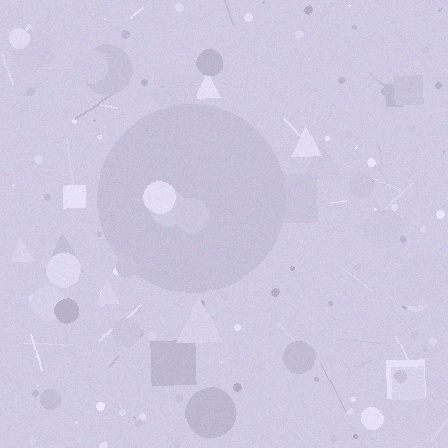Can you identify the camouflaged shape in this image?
The camouflaged shape is a circle.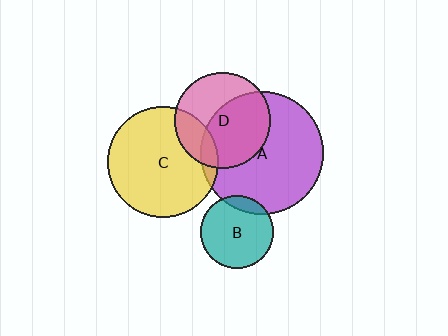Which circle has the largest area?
Circle A (purple).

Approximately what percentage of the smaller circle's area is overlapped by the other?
Approximately 10%.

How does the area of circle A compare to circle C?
Approximately 1.2 times.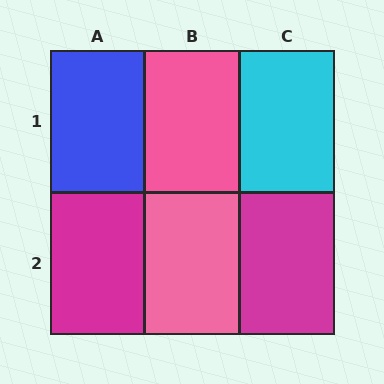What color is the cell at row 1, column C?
Cyan.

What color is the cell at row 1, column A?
Blue.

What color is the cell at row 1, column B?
Pink.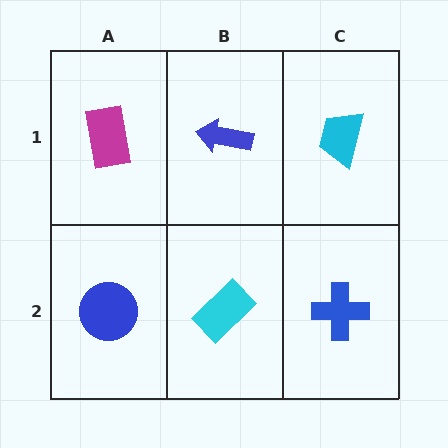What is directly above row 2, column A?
A magenta rectangle.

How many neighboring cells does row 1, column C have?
2.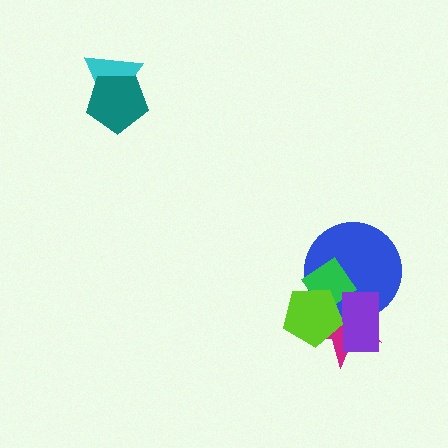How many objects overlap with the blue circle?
4 objects overlap with the blue circle.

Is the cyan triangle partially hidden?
Yes, it is partially covered by another shape.